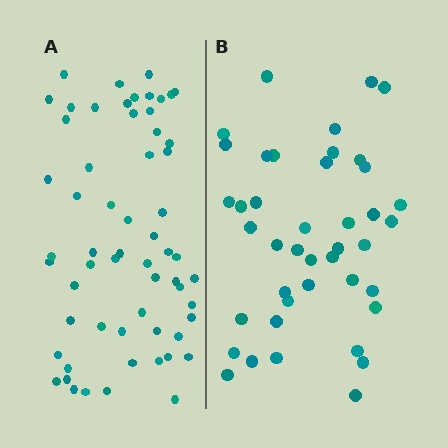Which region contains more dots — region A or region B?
Region A (the left region) has more dots.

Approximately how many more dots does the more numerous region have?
Region A has approximately 20 more dots than region B.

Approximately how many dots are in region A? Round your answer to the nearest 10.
About 60 dots.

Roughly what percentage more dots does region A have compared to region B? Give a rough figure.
About 45% more.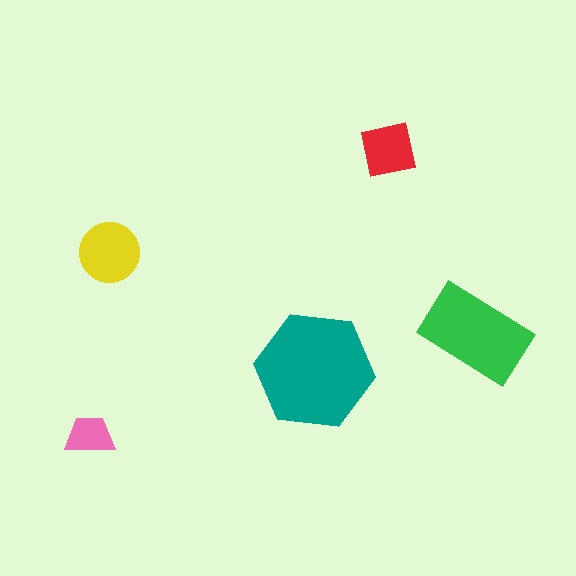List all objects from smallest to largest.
The pink trapezoid, the red square, the yellow circle, the green rectangle, the teal hexagon.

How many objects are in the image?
There are 5 objects in the image.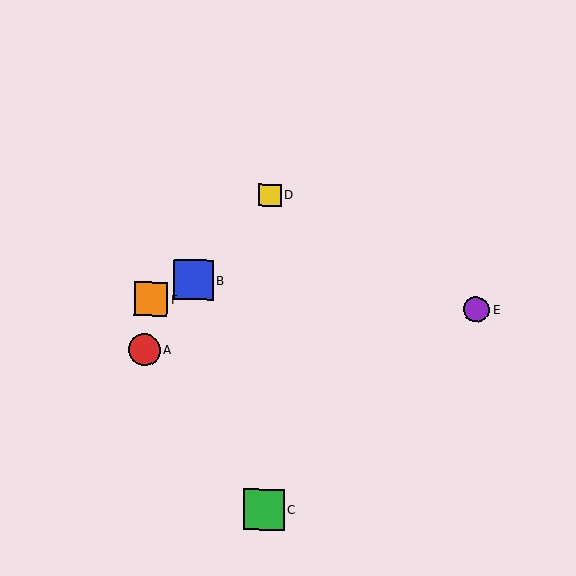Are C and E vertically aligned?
No, C is at x≈264 and E is at x≈476.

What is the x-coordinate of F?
Object F is at x≈151.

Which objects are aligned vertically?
Objects C, D are aligned vertically.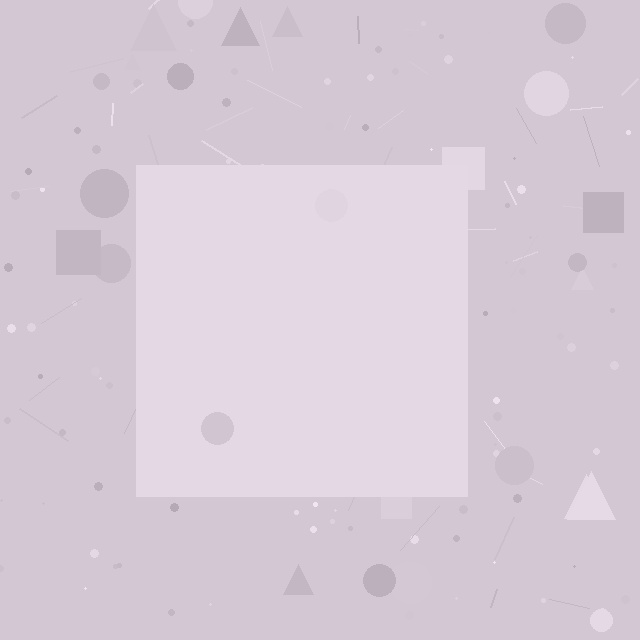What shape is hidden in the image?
A square is hidden in the image.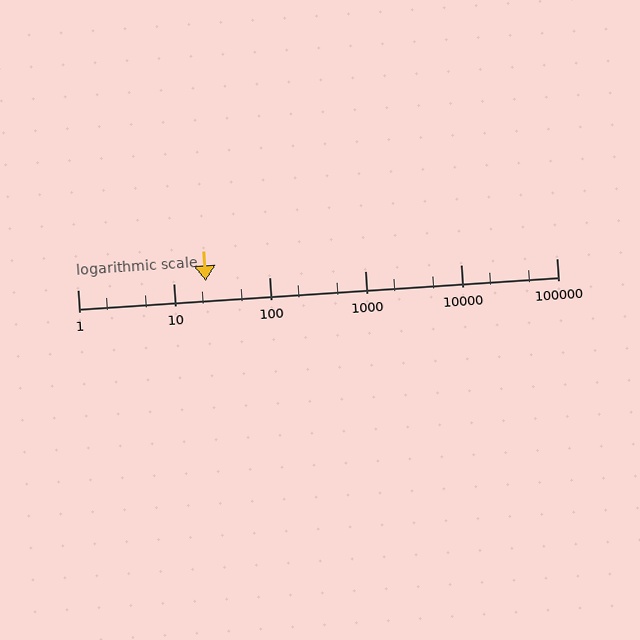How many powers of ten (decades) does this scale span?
The scale spans 5 decades, from 1 to 100000.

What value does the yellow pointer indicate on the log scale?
The pointer indicates approximately 22.